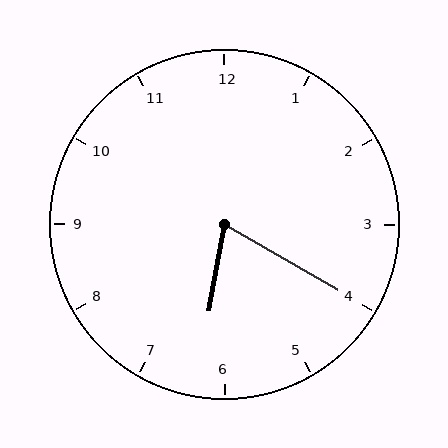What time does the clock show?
6:20.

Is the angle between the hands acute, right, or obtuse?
It is acute.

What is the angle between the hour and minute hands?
Approximately 70 degrees.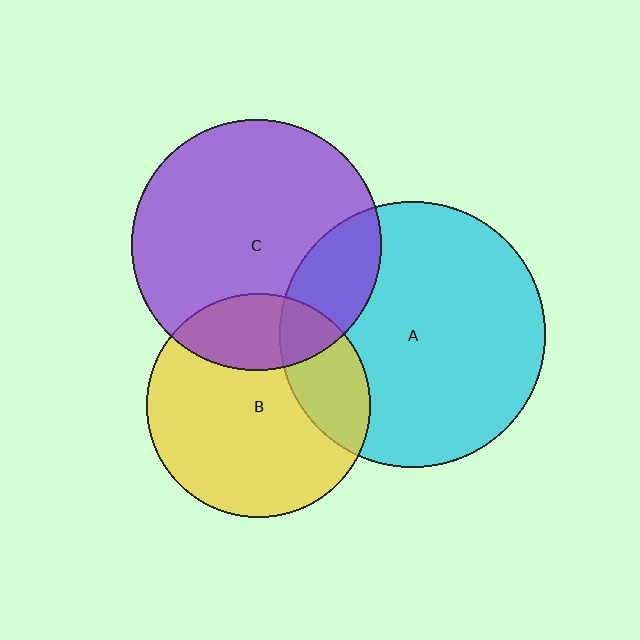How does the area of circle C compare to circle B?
Approximately 1.2 times.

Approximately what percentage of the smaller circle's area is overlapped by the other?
Approximately 25%.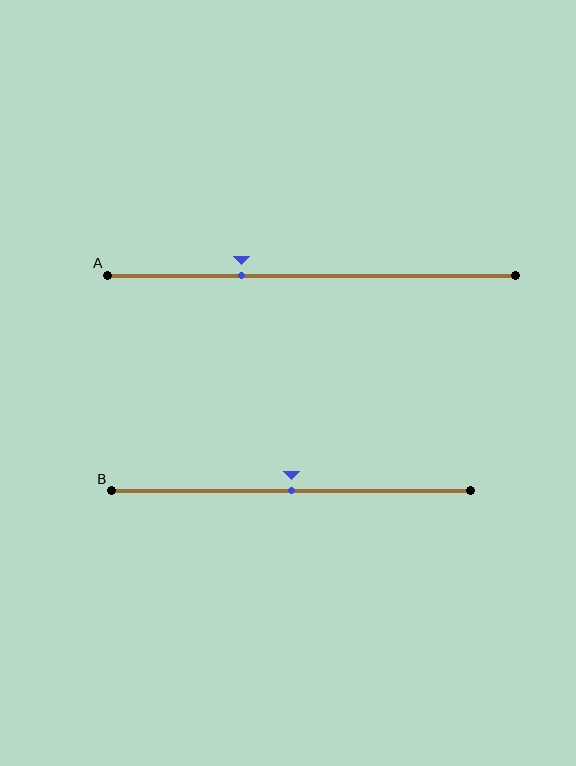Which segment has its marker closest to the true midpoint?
Segment B has its marker closest to the true midpoint.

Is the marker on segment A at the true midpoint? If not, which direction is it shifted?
No, the marker on segment A is shifted to the left by about 17% of the segment length.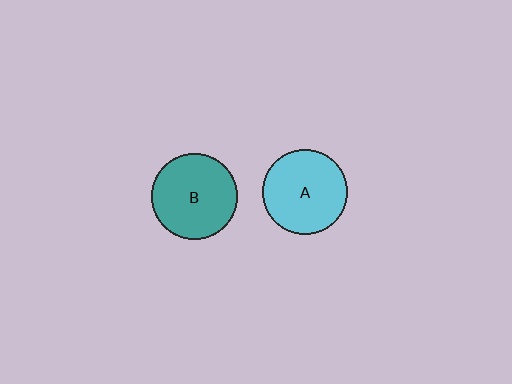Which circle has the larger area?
Circle B (teal).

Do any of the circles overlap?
No, none of the circles overlap.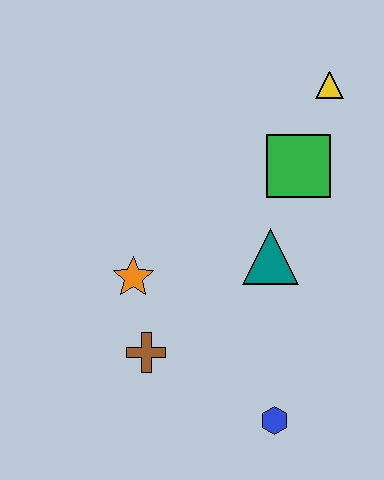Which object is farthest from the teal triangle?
The yellow triangle is farthest from the teal triangle.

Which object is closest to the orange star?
The brown cross is closest to the orange star.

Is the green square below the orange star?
No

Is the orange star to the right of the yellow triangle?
No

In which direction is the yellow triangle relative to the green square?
The yellow triangle is above the green square.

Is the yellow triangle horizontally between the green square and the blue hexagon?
No